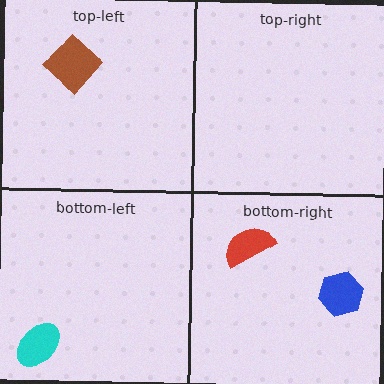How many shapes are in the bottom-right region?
2.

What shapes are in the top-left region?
The brown diamond.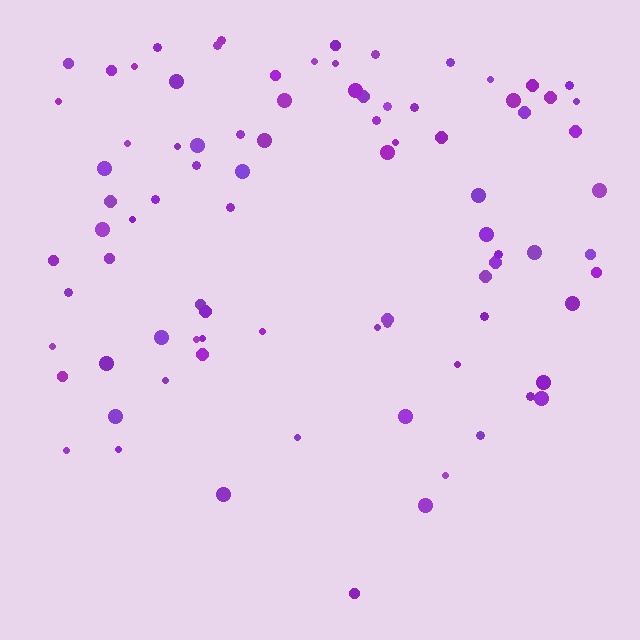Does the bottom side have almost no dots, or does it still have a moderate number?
Still a moderate number, just noticeably fewer than the top.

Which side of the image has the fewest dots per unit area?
The bottom.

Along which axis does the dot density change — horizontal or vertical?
Vertical.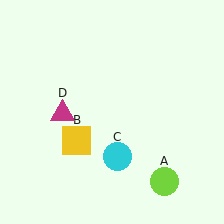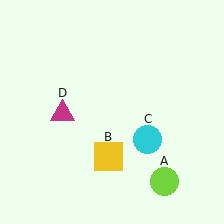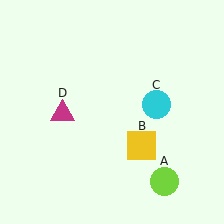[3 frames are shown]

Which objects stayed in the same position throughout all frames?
Lime circle (object A) and magenta triangle (object D) remained stationary.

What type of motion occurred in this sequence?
The yellow square (object B), cyan circle (object C) rotated counterclockwise around the center of the scene.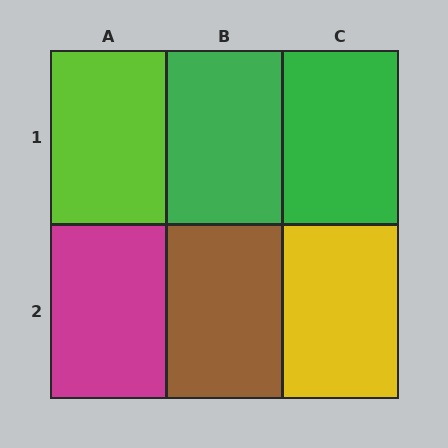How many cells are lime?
1 cell is lime.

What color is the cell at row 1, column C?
Green.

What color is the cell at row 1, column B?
Green.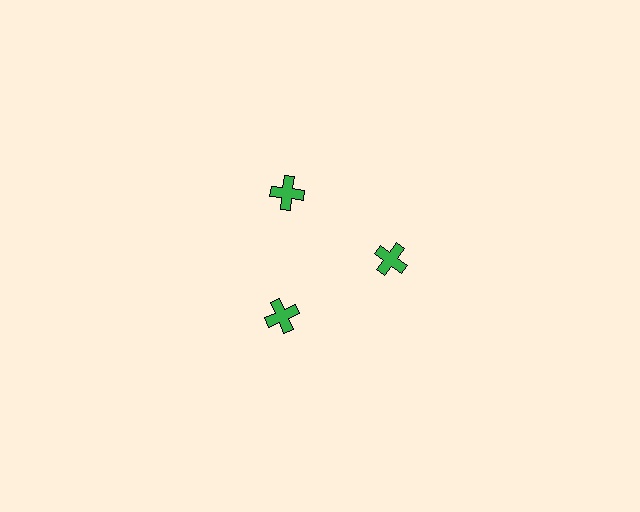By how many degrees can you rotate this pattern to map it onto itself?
The pattern maps onto itself every 120 degrees of rotation.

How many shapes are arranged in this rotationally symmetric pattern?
There are 3 shapes, arranged in 3 groups of 1.